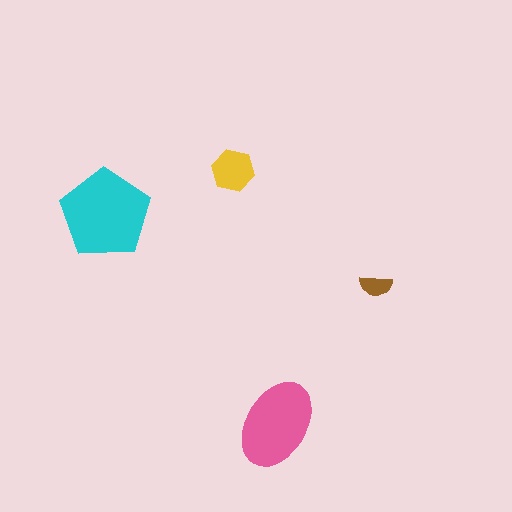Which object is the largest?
The cyan pentagon.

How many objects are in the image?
There are 4 objects in the image.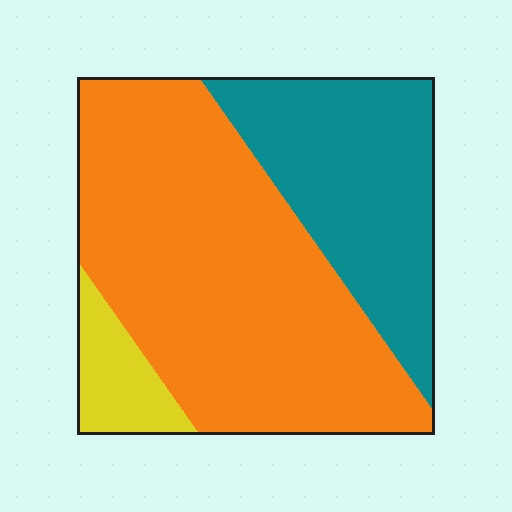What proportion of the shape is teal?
Teal takes up about one third (1/3) of the shape.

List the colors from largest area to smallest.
From largest to smallest: orange, teal, yellow.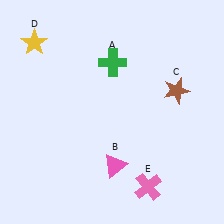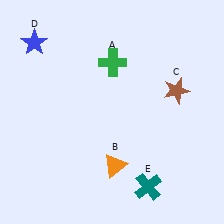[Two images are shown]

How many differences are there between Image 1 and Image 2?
There are 3 differences between the two images.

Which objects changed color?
B changed from pink to orange. D changed from yellow to blue. E changed from pink to teal.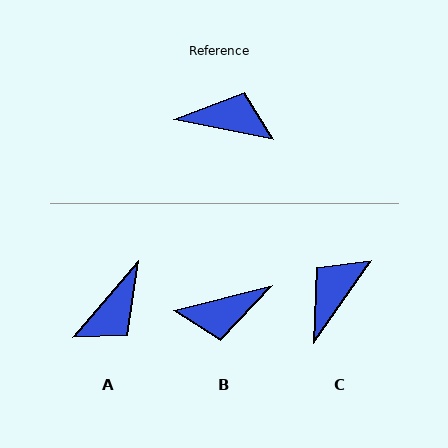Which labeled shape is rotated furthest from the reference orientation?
B, about 154 degrees away.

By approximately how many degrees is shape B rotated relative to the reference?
Approximately 154 degrees clockwise.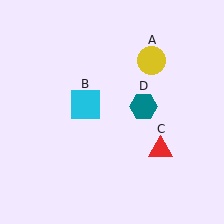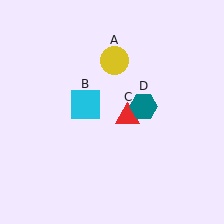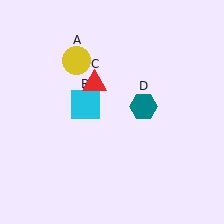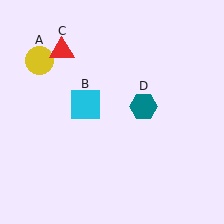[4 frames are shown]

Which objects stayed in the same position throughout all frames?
Cyan square (object B) and teal hexagon (object D) remained stationary.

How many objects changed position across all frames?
2 objects changed position: yellow circle (object A), red triangle (object C).